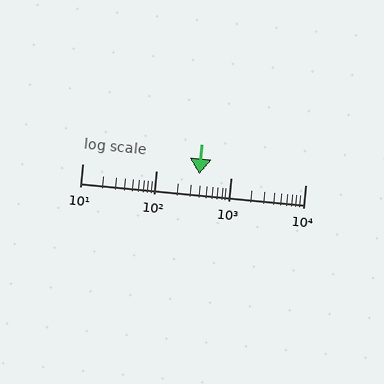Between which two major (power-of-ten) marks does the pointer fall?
The pointer is between 100 and 1000.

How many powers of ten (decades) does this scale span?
The scale spans 3 decades, from 10 to 10000.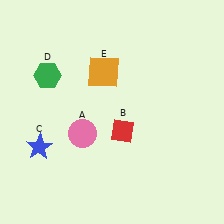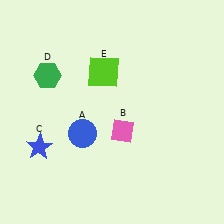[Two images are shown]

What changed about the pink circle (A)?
In Image 1, A is pink. In Image 2, it changed to blue.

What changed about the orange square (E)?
In Image 1, E is orange. In Image 2, it changed to lime.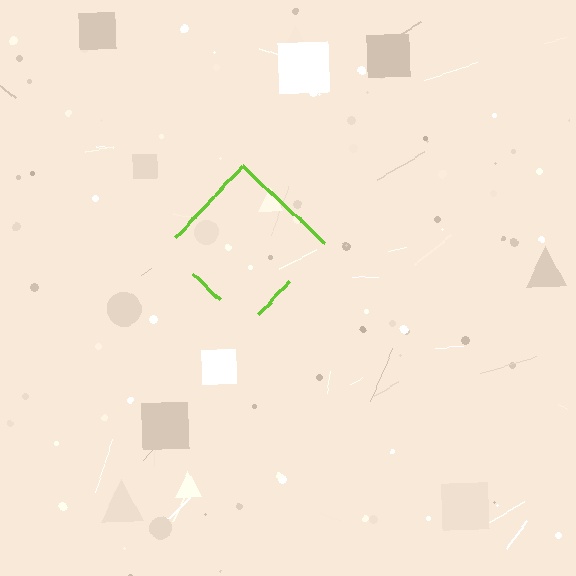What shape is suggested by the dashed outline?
The dashed outline suggests a diamond.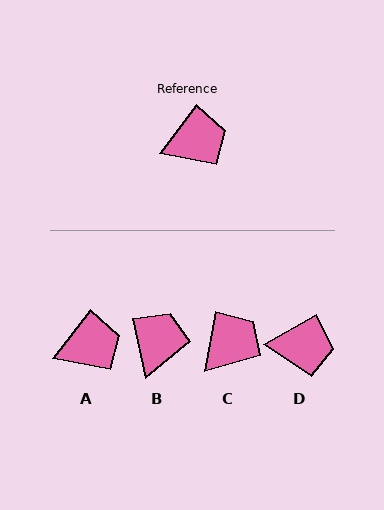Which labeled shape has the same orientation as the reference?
A.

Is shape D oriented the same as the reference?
No, it is off by about 23 degrees.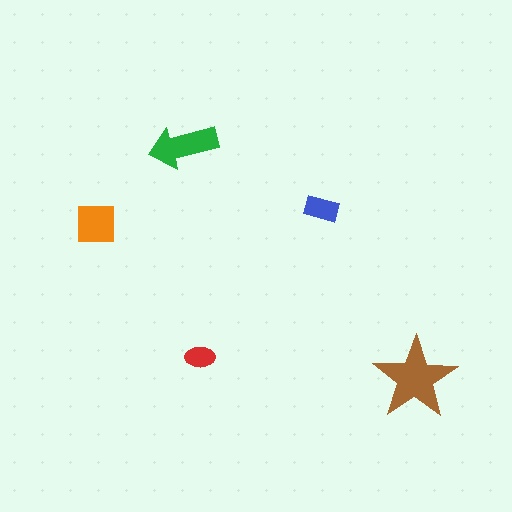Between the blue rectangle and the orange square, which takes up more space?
The orange square.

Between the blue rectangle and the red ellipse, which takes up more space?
The blue rectangle.